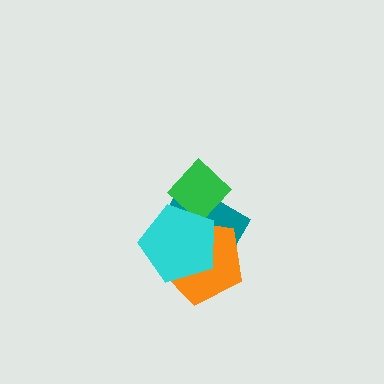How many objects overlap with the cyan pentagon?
3 objects overlap with the cyan pentagon.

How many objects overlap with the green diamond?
2 objects overlap with the green diamond.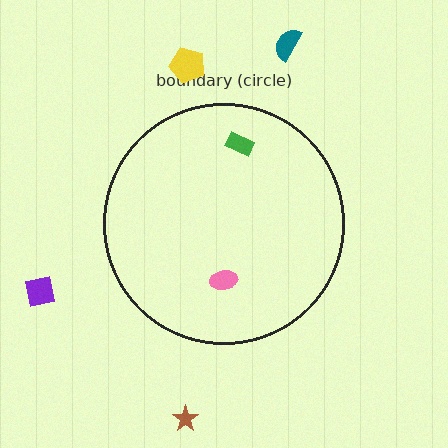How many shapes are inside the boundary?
2 inside, 4 outside.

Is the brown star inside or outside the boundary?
Outside.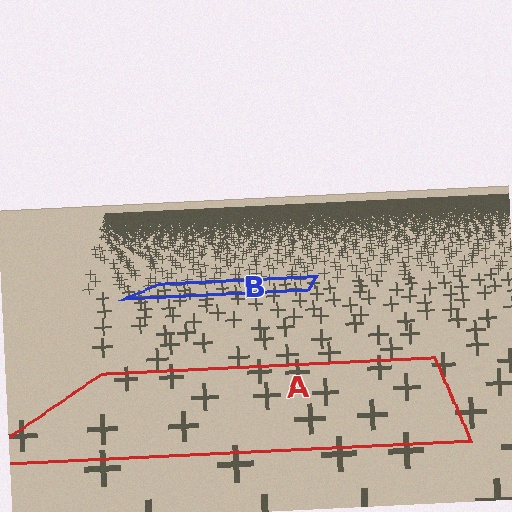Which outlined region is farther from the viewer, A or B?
Region B is farther from the viewer — the texture elements inside it appear smaller and more densely packed.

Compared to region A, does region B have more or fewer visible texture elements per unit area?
Region B has more texture elements per unit area — they are packed more densely because it is farther away.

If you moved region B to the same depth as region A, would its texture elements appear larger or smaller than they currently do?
They would appear larger. At a closer depth, the same texture elements are projected at a bigger on-screen size.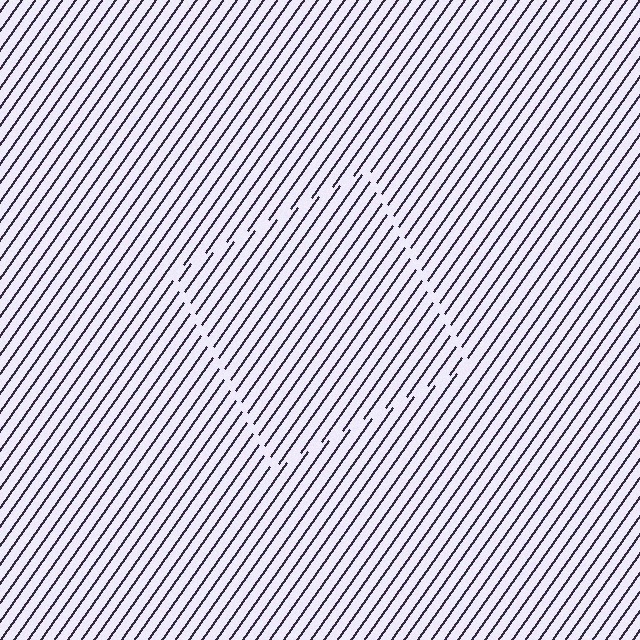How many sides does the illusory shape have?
4 sides — the line-ends trace a square.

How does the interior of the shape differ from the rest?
The interior of the shape contains the same grating, shifted by half a period — the contour is defined by the phase discontinuity where line-ends from the inner and outer gratings abut.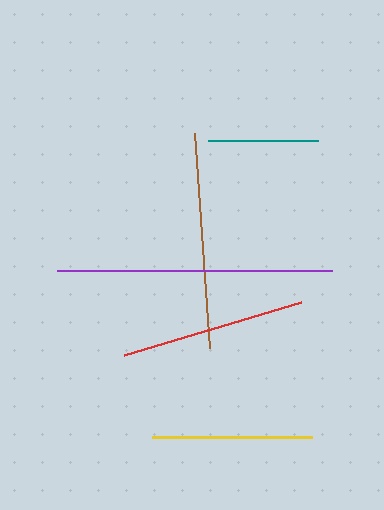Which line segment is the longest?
The purple line is the longest at approximately 275 pixels.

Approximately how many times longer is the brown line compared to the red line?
The brown line is approximately 1.2 times the length of the red line.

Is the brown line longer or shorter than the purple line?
The purple line is longer than the brown line.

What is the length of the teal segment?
The teal segment is approximately 111 pixels long.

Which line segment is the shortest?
The teal line is the shortest at approximately 111 pixels.